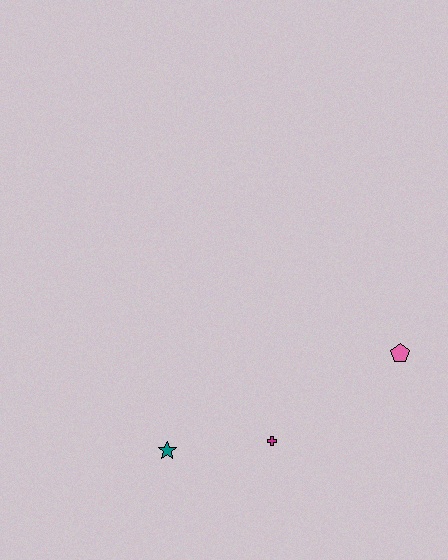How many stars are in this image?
There is 1 star.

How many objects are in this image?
There are 3 objects.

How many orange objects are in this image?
There are no orange objects.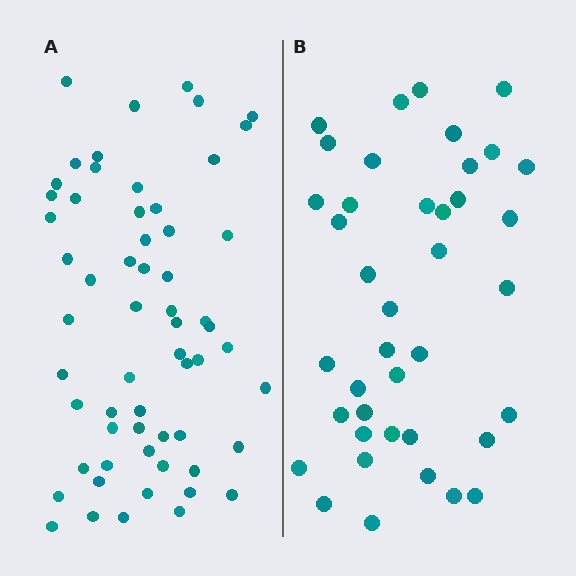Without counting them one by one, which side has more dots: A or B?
Region A (the left region) has more dots.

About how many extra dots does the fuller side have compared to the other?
Region A has approximately 20 more dots than region B.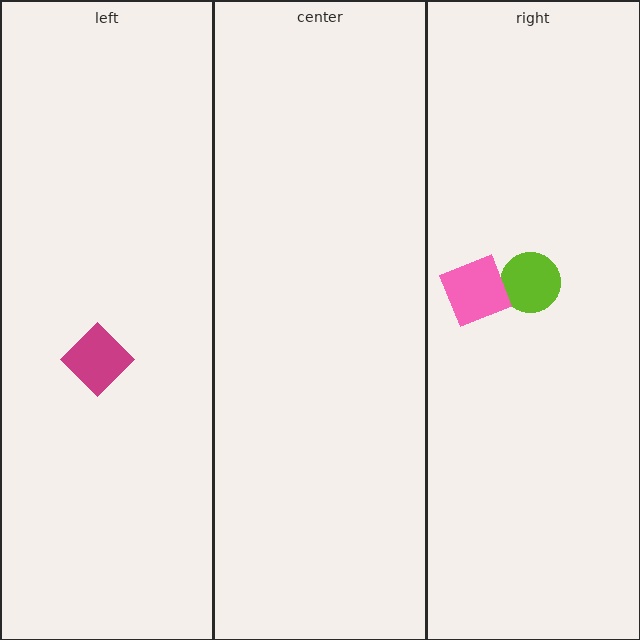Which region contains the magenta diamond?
The left region.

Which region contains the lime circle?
The right region.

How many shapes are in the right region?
2.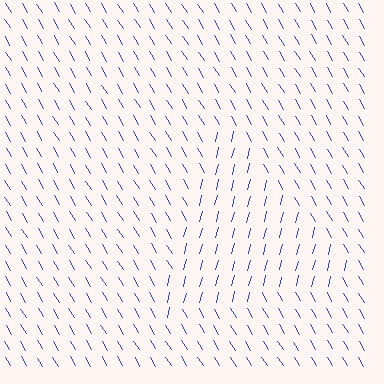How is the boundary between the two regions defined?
The boundary is defined purely by a change in line orientation (approximately 45 degrees difference). All lines are the same color and thickness.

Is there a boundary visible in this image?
Yes, there is a texture boundary formed by a change in line orientation.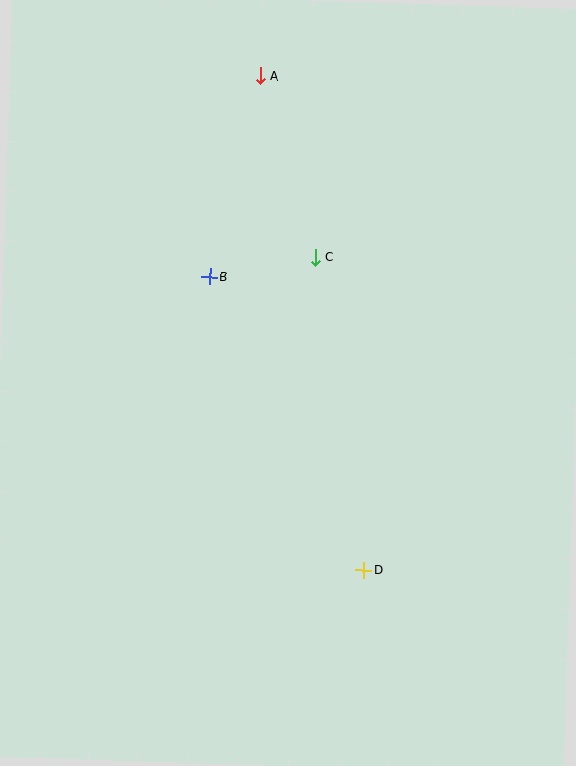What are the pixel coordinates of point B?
Point B is at (209, 277).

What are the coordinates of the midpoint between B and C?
The midpoint between B and C is at (262, 267).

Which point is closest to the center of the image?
Point C at (315, 257) is closest to the center.